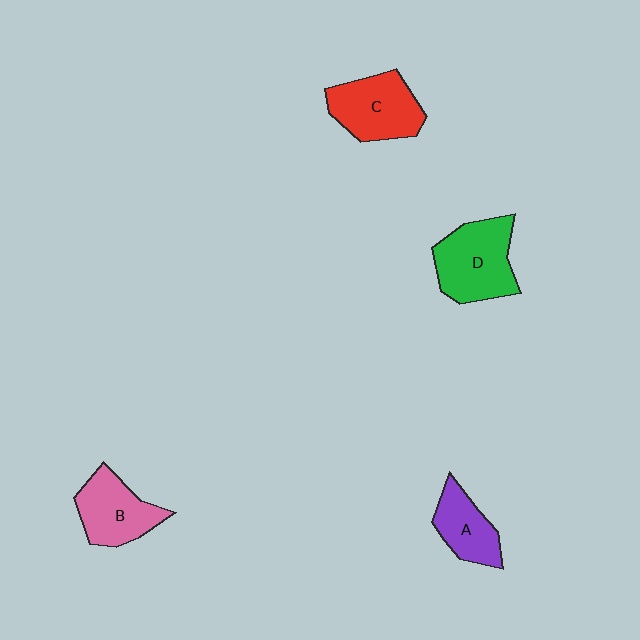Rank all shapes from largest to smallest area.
From largest to smallest: D (green), C (red), B (pink), A (purple).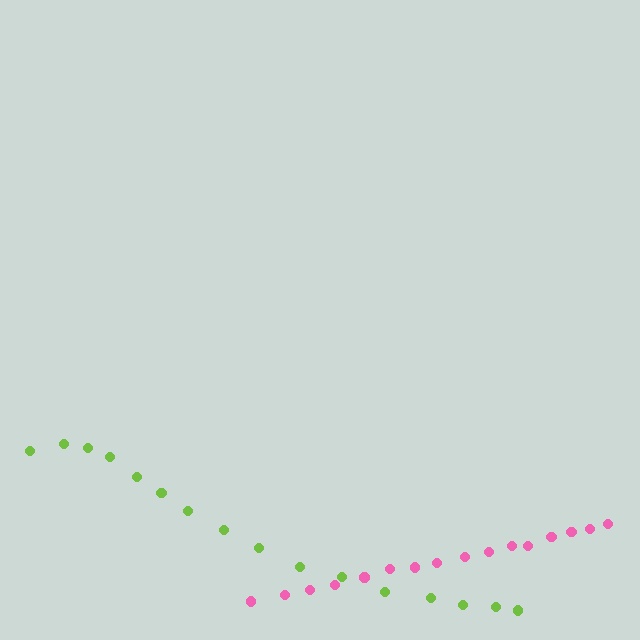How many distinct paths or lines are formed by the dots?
There are 2 distinct paths.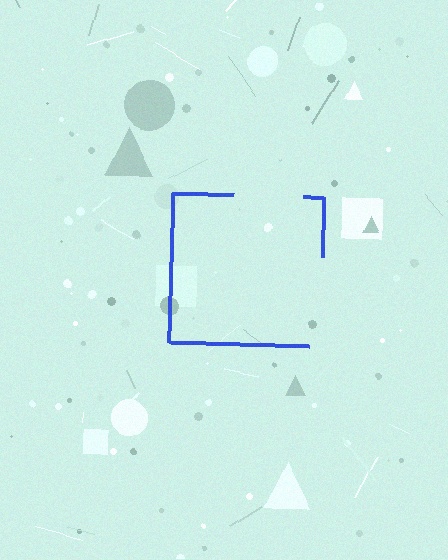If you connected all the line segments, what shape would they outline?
They would outline a square.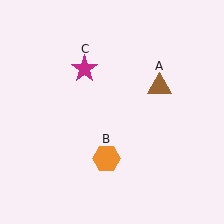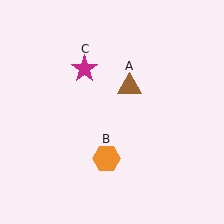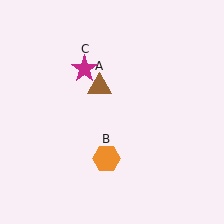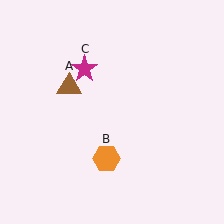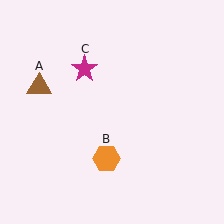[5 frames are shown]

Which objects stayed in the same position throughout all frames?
Orange hexagon (object B) and magenta star (object C) remained stationary.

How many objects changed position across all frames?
1 object changed position: brown triangle (object A).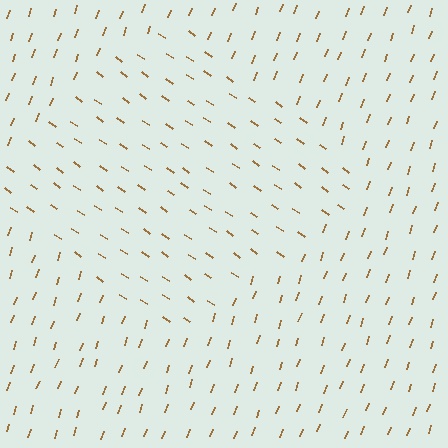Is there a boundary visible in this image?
Yes, there is a texture boundary formed by a change in line orientation.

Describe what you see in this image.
The image is filled with small brown line segments. A diamond region in the image has lines oriented differently from the surrounding lines, creating a visible texture boundary.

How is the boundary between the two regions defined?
The boundary is defined purely by a change in line orientation (approximately 76 degrees difference). All lines are the same color and thickness.